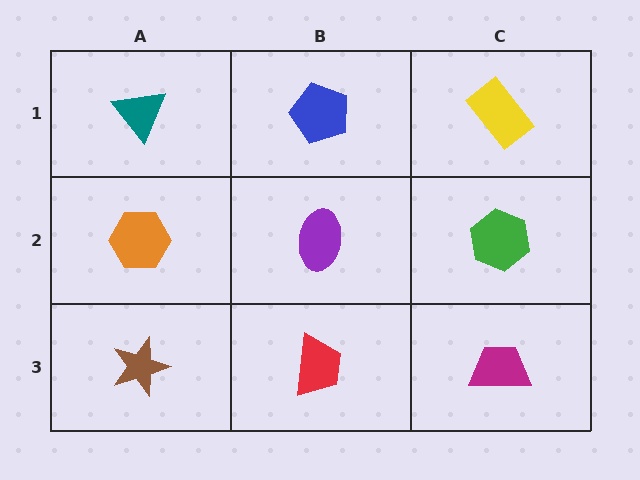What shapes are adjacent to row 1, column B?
A purple ellipse (row 2, column B), a teal triangle (row 1, column A), a yellow rectangle (row 1, column C).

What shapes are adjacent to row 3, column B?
A purple ellipse (row 2, column B), a brown star (row 3, column A), a magenta trapezoid (row 3, column C).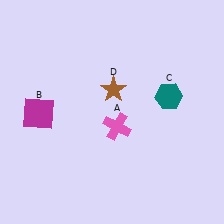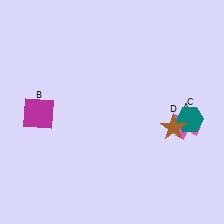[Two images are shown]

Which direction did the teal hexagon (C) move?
The teal hexagon (C) moved down.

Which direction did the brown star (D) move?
The brown star (D) moved right.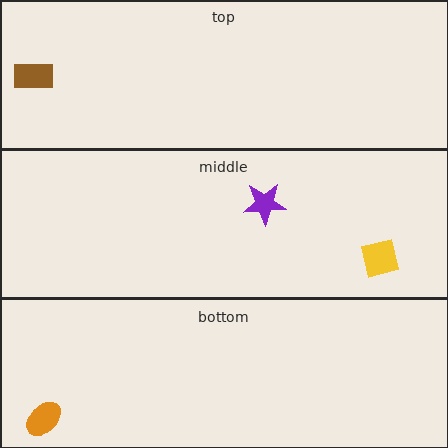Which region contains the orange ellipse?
The bottom region.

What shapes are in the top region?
The brown rectangle.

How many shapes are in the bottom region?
1.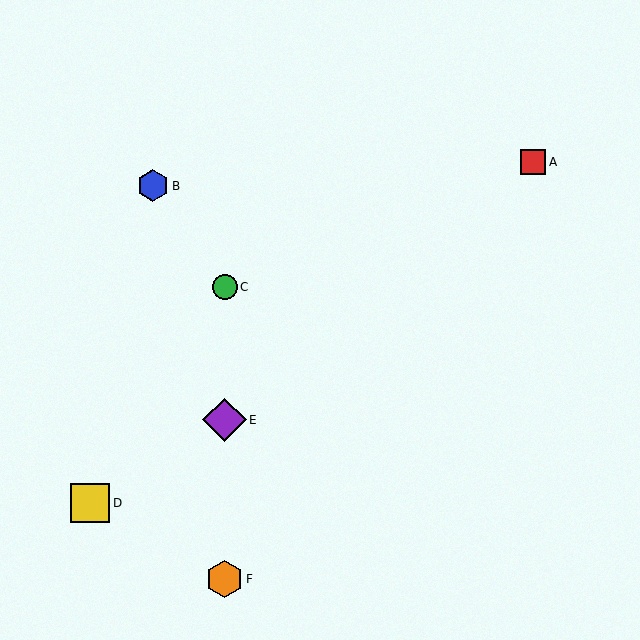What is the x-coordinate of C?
Object C is at x≈225.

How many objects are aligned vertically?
3 objects (C, E, F) are aligned vertically.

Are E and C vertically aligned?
Yes, both are at x≈225.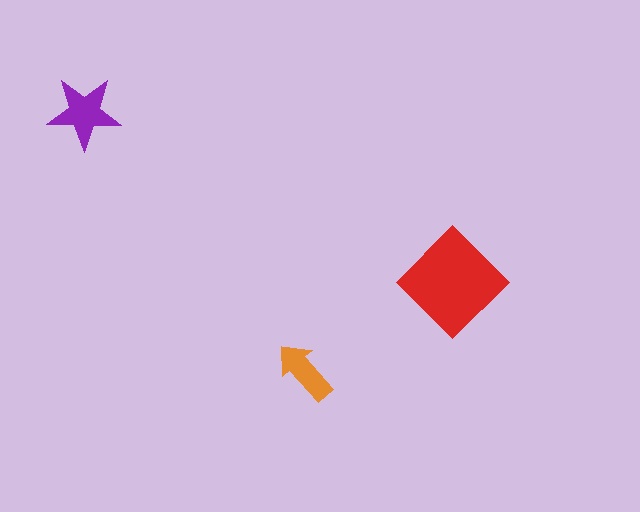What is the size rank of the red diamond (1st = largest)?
1st.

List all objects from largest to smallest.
The red diamond, the purple star, the orange arrow.